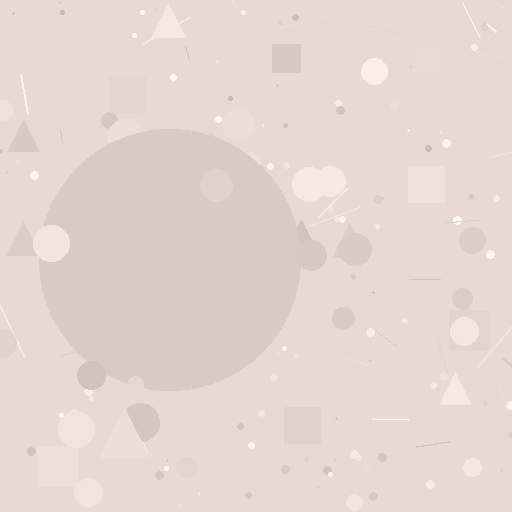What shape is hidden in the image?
A circle is hidden in the image.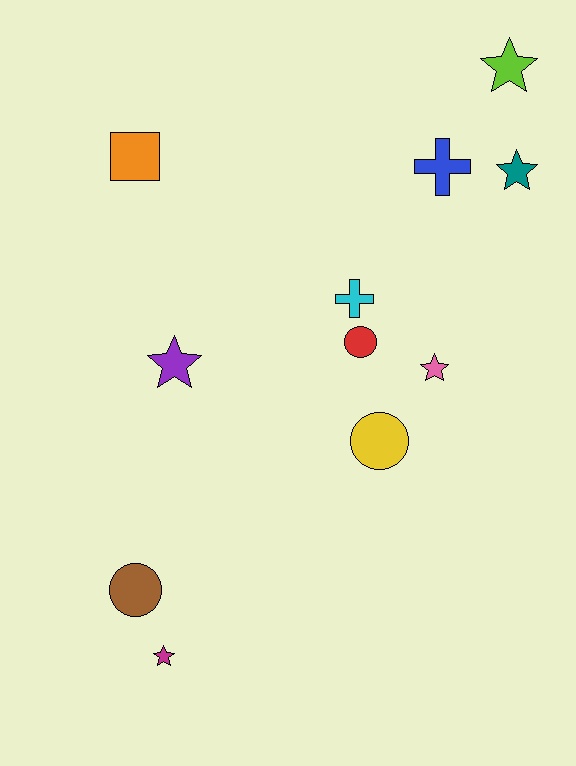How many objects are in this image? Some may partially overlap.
There are 11 objects.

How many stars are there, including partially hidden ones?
There are 5 stars.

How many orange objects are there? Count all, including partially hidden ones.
There is 1 orange object.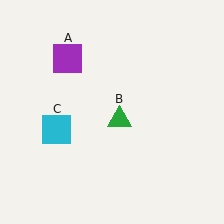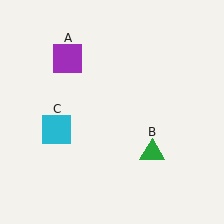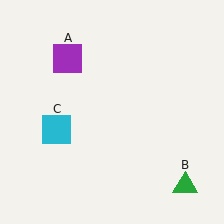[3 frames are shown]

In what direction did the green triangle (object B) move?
The green triangle (object B) moved down and to the right.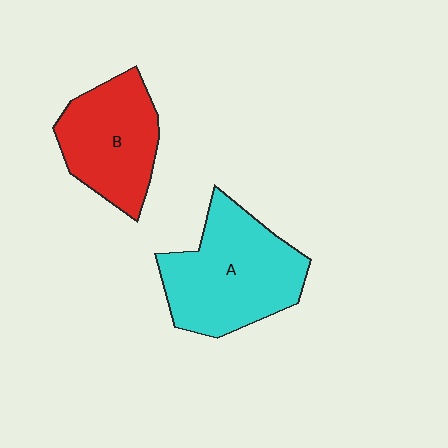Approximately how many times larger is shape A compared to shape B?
Approximately 1.3 times.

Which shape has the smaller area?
Shape B (red).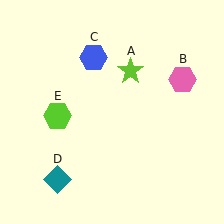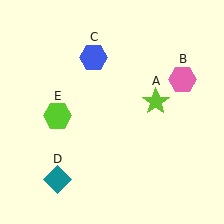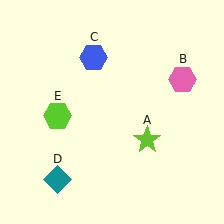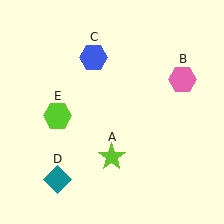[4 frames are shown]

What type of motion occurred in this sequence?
The lime star (object A) rotated clockwise around the center of the scene.